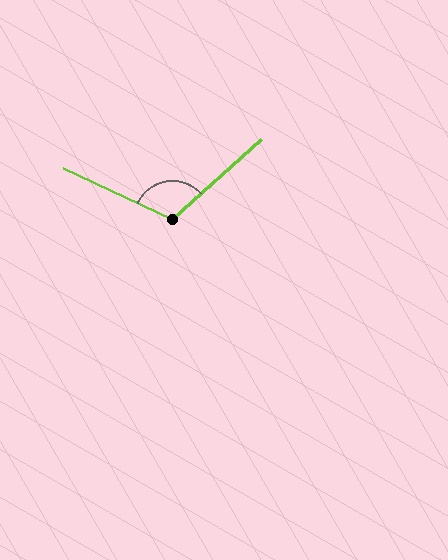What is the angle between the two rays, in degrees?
Approximately 113 degrees.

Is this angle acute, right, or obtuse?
It is obtuse.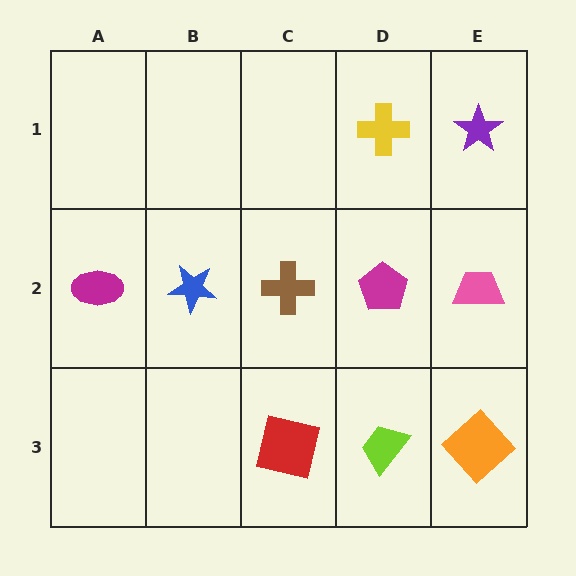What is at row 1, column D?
A yellow cross.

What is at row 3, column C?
A red square.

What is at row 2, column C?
A brown cross.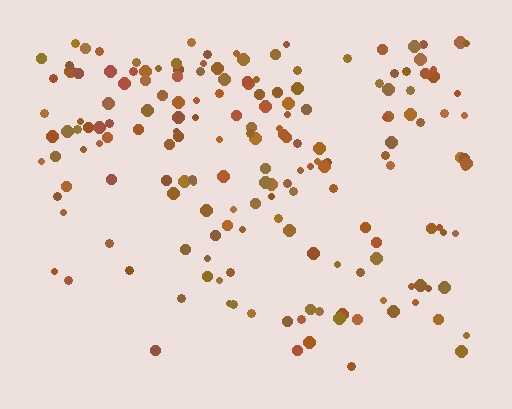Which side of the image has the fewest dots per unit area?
The bottom.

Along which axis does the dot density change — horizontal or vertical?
Vertical.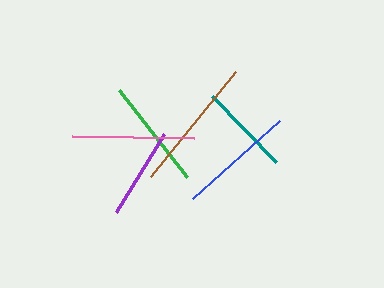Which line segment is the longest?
The brown line is the longest at approximately 136 pixels.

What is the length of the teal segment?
The teal segment is approximately 92 pixels long.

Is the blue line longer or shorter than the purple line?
The blue line is longer than the purple line.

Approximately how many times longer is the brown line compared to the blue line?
The brown line is approximately 1.2 times the length of the blue line.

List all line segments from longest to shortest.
From longest to shortest: brown, pink, blue, green, teal, purple.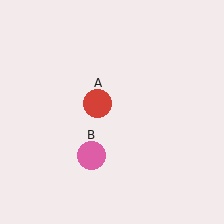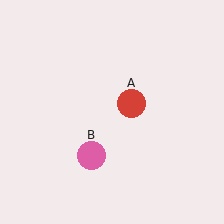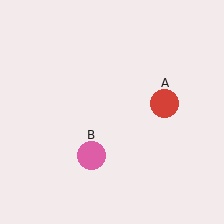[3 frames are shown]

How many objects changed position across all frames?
1 object changed position: red circle (object A).